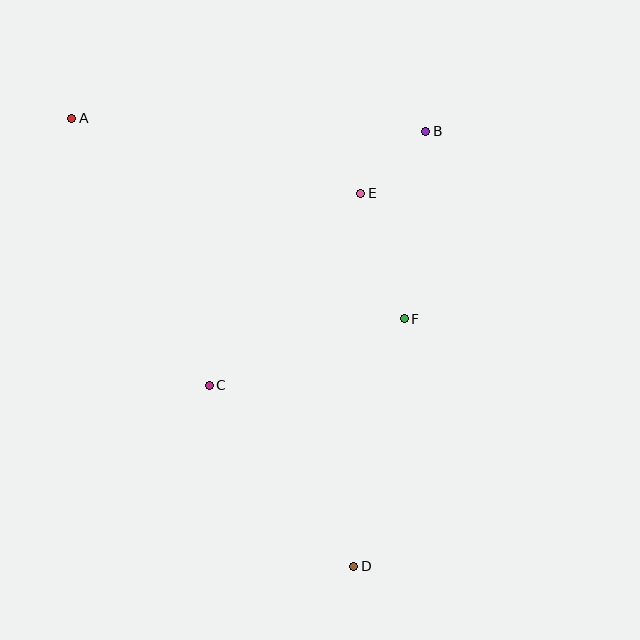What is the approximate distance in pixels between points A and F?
The distance between A and F is approximately 388 pixels.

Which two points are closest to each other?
Points B and E are closest to each other.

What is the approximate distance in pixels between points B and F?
The distance between B and F is approximately 189 pixels.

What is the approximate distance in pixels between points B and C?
The distance between B and C is approximately 334 pixels.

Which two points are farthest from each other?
Points A and D are farthest from each other.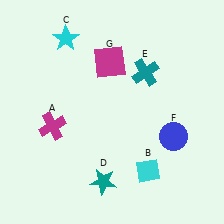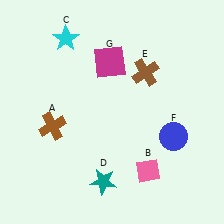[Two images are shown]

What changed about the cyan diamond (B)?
In Image 1, B is cyan. In Image 2, it changed to pink.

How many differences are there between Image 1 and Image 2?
There are 3 differences between the two images.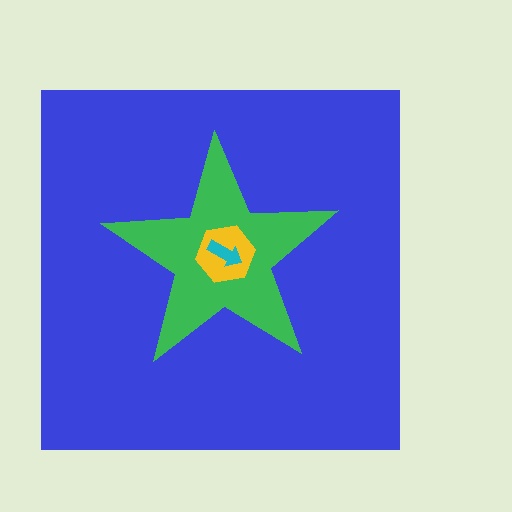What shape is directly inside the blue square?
The green star.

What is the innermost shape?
The cyan arrow.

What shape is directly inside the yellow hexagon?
The cyan arrow.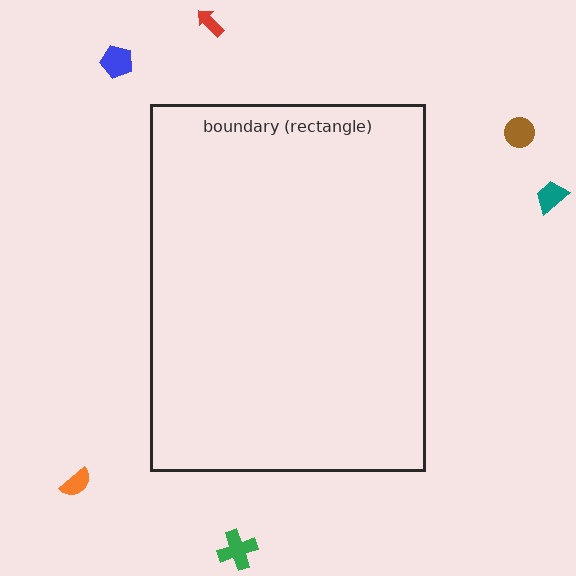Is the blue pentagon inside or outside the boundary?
Outside.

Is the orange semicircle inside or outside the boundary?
Outside.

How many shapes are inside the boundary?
0 inside, 6 outside.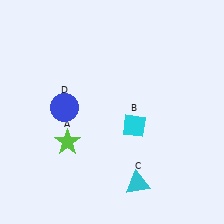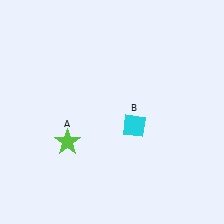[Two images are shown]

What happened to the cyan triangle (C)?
The cyan triangle (C) was removed in Image 2. It was in the bottom-right area of Image 1.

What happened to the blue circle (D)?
The blue circle (D) was removed in Image 2. It was in the top-left area of Image 1.